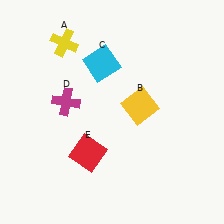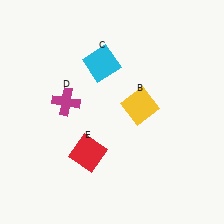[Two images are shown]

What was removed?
The yellow cross (A) was removed in Image 2.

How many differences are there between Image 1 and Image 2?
There is 1 difference between the two images.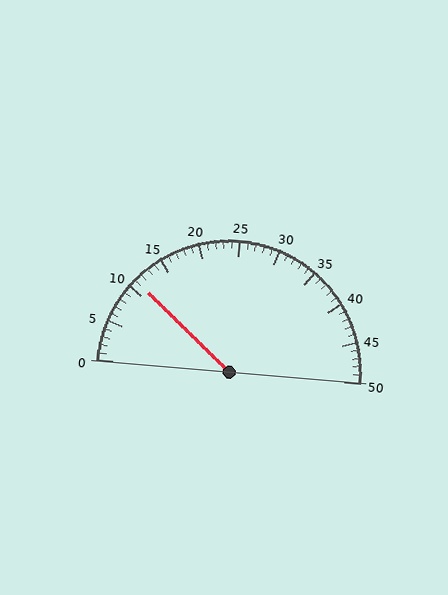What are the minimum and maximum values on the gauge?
The gauge ranges from 0 to 50.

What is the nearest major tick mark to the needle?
The nearest major tick mark is 10.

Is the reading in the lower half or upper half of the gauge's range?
The reading is in the lower half of the range (0 to 50).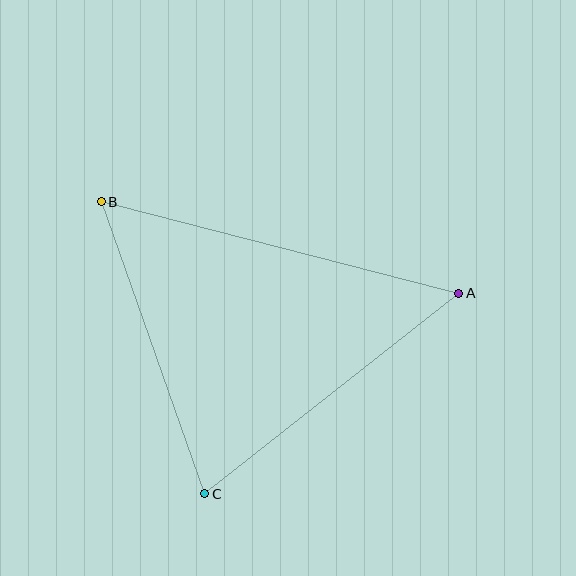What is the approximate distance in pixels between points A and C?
The distance between A and C is approximately 323 pixels.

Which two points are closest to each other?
Points B and C are closest to each other.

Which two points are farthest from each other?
Points A and B are farthest from each other.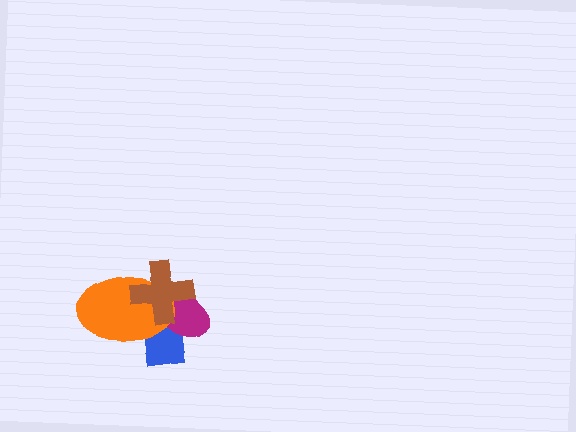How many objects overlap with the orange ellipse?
3 objects overlap with the orange ellipse.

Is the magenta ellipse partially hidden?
Yes, it is partially covered by another shape.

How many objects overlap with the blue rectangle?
3 objects overlap with the blue rectangle.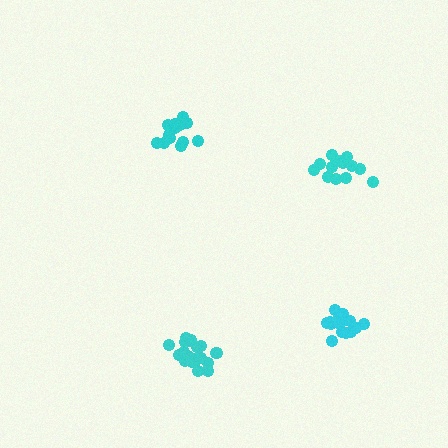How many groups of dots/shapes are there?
There are 4 groups.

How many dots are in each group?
Group 1: 19 dots, Group 2: 14 dots, Group 3: 14 dots, Group 4: 13 dots (60 total).